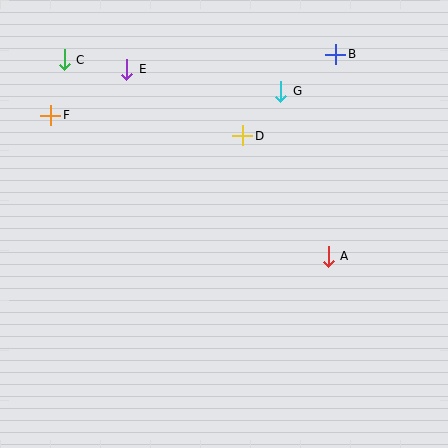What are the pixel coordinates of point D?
Point D is at (243, 136).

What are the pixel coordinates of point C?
Point C is at (64, 60).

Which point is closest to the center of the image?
Point D at (243, 136) is closest to the center.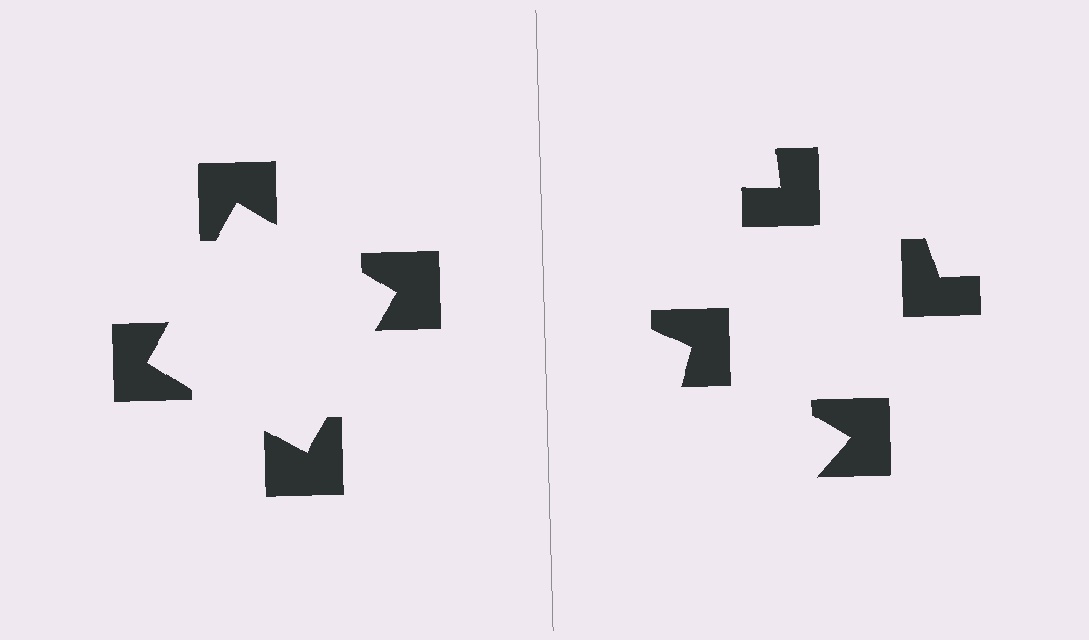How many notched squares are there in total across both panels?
8 — 4 on each side.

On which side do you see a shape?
An illusory square appears on the left side. On the right side the wedge cuts are rotated, so no coherent shape forms.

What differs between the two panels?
The notched squares are positioned identically on both sides; only the wedge orientations differ. On the left they align to a square; on the right they are misaligned.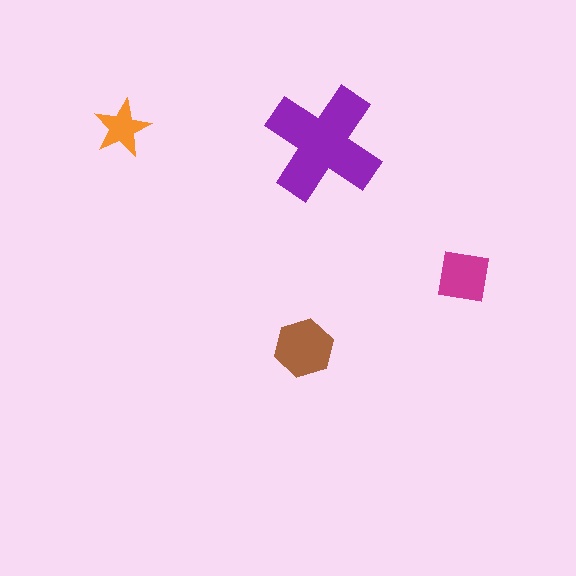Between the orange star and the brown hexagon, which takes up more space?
The brown hexagon.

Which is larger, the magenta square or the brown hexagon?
The brown hexagon.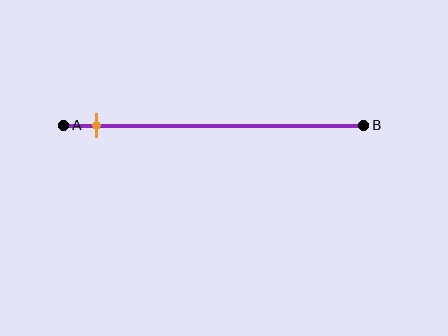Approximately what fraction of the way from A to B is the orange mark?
The orange mark is approximately 10% of the way from A to B.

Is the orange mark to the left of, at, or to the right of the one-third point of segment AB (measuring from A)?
The orange mark is to the left of the one-third point of segment AB.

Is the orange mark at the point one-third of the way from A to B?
No, the mark is at about 10% from A, not at the 33% one-third point.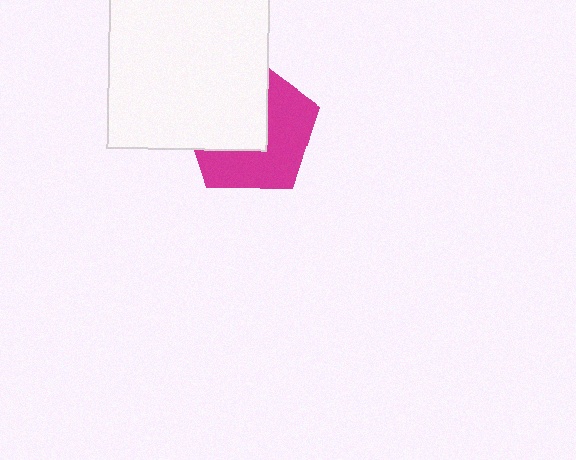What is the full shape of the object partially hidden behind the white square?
The partially hidden object is a magenta pentagon.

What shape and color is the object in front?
The object in front is a white square.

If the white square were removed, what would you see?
You would see the complete magenta pentagon.